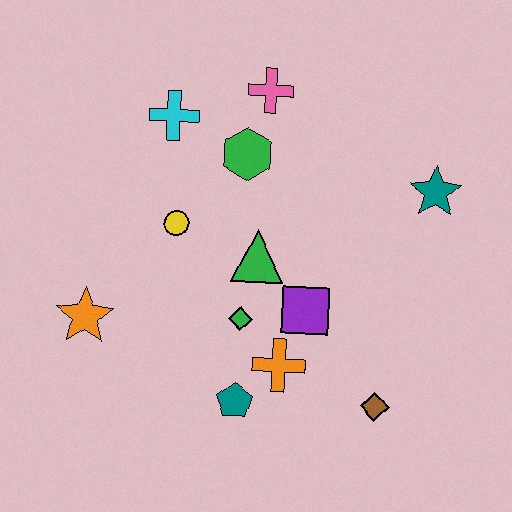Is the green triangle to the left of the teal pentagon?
No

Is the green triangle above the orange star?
Yes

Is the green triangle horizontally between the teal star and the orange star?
Yes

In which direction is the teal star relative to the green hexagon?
The teal star is to the right of the green hexagon.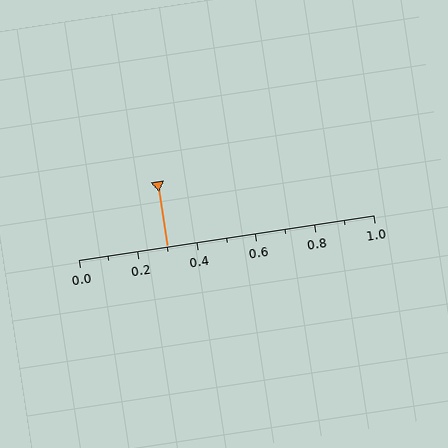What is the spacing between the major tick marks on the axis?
The major ticks are spaced 0.2 apart.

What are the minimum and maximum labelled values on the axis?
The axis runs from 0.0 to 1.0.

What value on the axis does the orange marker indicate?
The marker indicates approximately 0.3.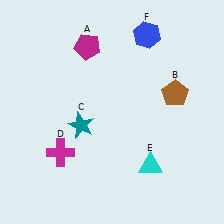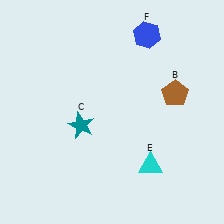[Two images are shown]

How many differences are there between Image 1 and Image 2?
There are 2 differences between the two images.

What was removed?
The magenta pentagon (A), the magenta cross (D) were removed in Image 2.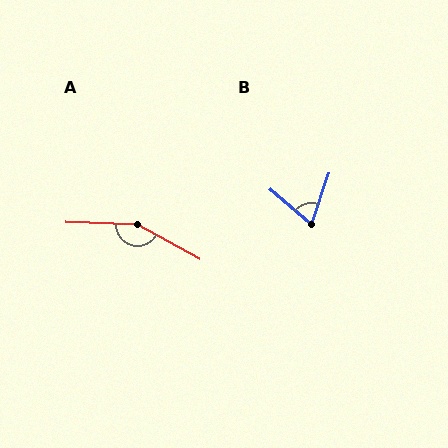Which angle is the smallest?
B, at approximately 69 degrees.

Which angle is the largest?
A, at approximately 153 degrees.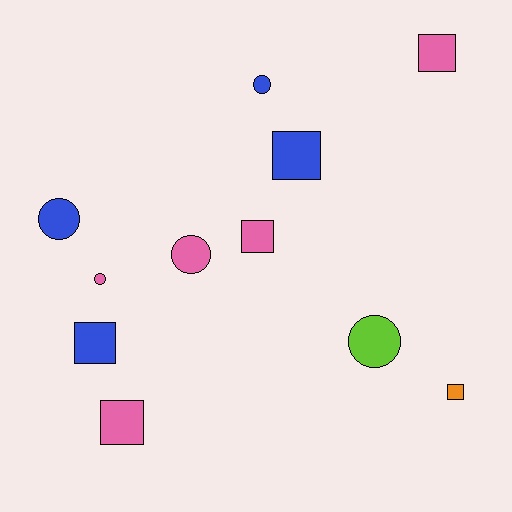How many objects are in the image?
There are 11 objects.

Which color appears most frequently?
Pink, with 5 objects.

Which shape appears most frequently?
Square, with 6 objects.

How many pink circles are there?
There are 2 pink circles.